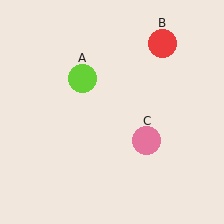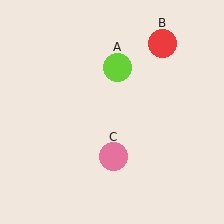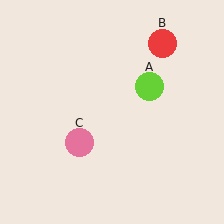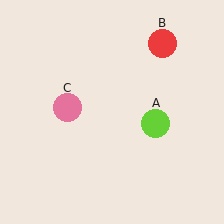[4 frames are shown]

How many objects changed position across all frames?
2 objects changed position: lime circle (object A), pink circle (object C).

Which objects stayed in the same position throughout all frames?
Red circle (object B) remained stationary.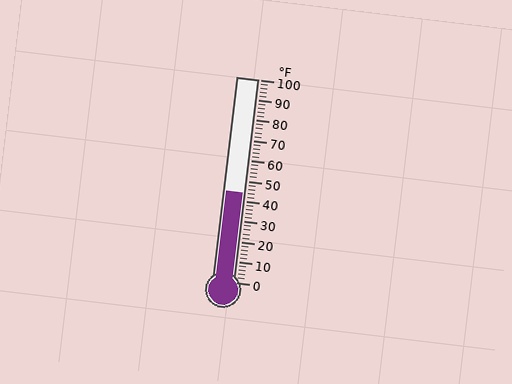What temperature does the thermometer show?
The thermometer shows approximately 44°F.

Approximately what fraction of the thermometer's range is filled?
The thermometer is filled to approximately 45% of its range.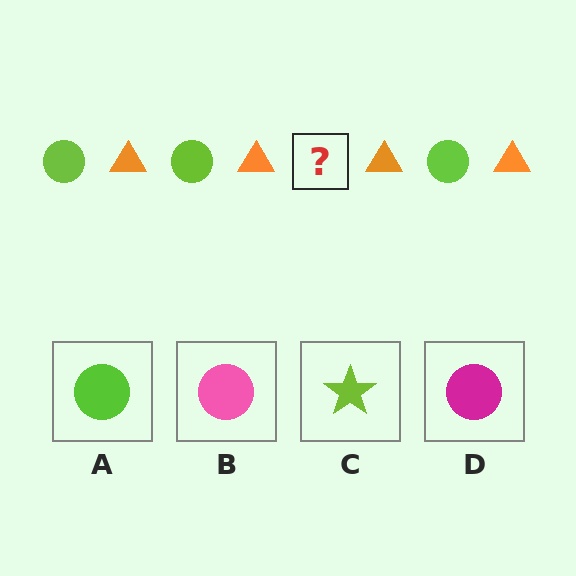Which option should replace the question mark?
Option A.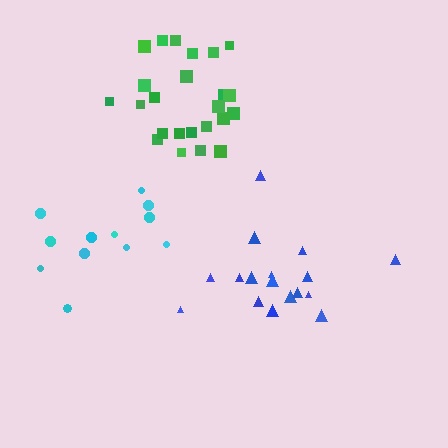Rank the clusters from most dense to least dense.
blue, green, cyan.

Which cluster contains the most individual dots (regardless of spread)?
Green (24).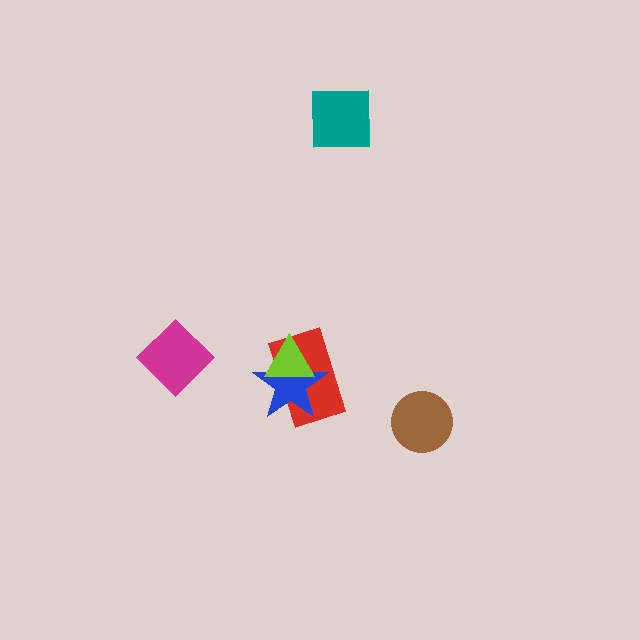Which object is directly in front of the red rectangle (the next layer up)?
The blue star is directly in front of the red rectangle.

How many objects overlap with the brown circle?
0 objects overlap with the brown circle.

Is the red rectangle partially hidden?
Yes, it is partially covered by another shape.